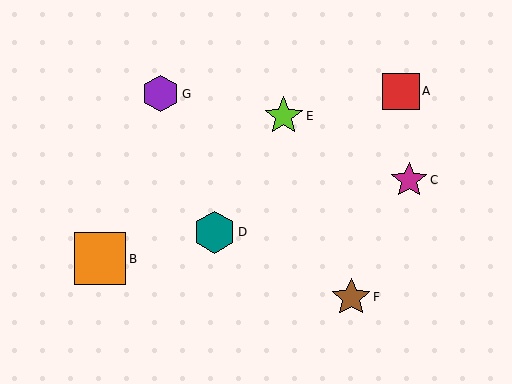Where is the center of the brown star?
The center of the brown star is at (351, 297).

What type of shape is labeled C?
Shape C is a magenta star.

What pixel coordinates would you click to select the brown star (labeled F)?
Click at (351, 297) to select the brown star F.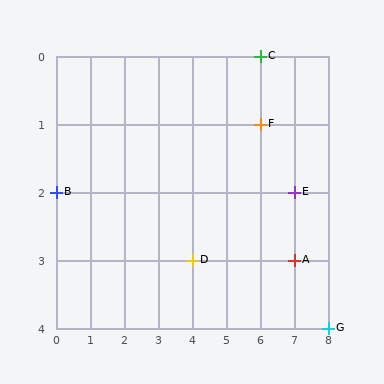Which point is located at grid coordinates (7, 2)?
Point E is at (7, 2).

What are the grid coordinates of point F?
Point F is at grid coordinates (6, 1).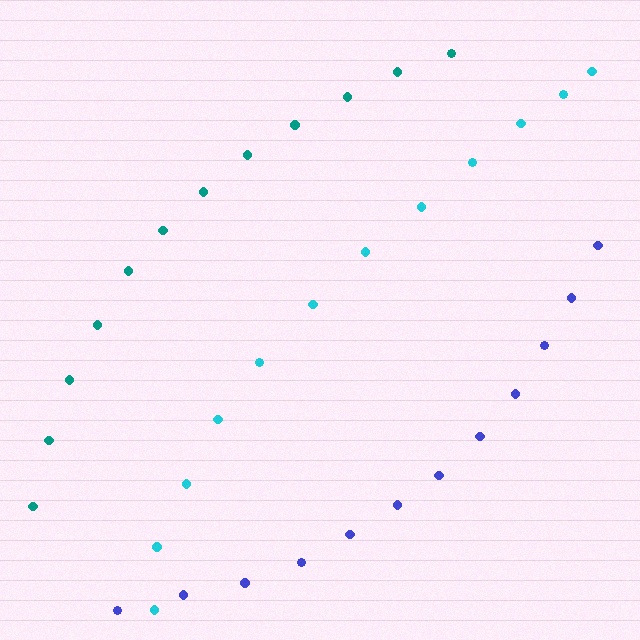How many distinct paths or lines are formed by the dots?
There are 3 distinct paths.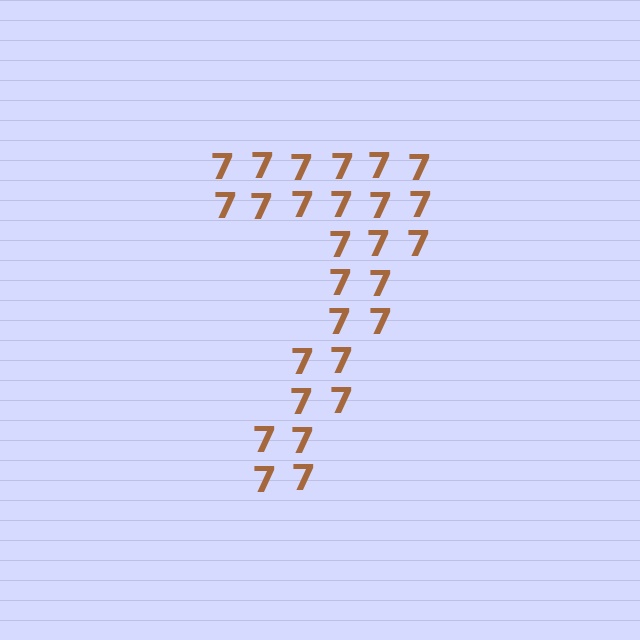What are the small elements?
The small elements are digit 7's.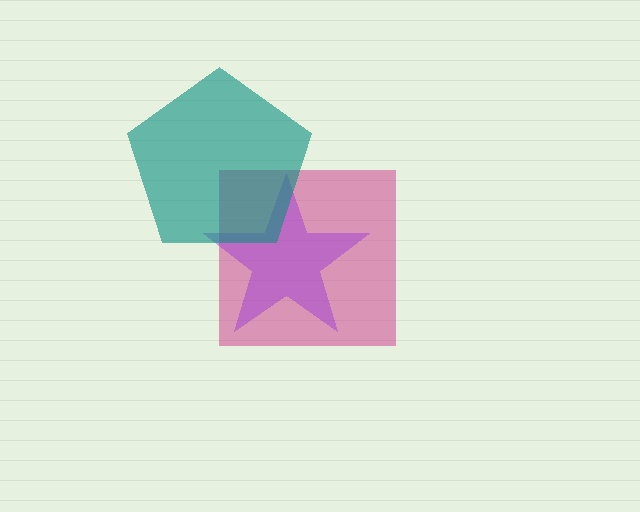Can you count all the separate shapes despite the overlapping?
Yes, there are 3 separate shapes.